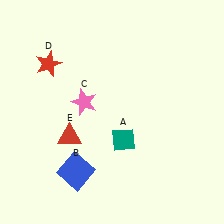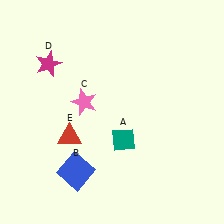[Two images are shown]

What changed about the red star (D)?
In Image 1, D is red. In Image 2, it changed to magenta.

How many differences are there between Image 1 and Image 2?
There is 1 difference between the two images.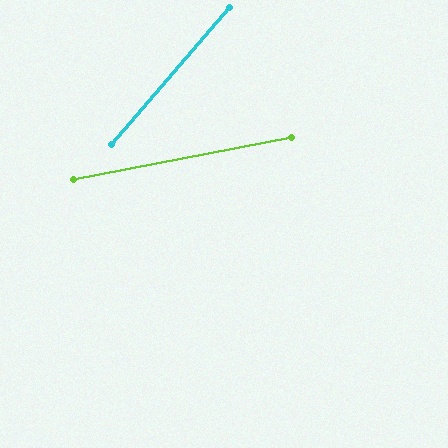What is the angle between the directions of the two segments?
Approximately 38 degrees.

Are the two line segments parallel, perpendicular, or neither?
Neither parallel nor perpendicular — they differ by about 38°.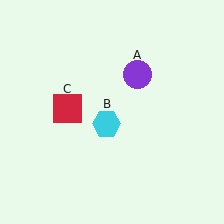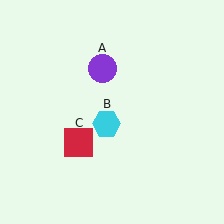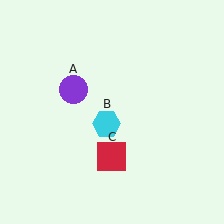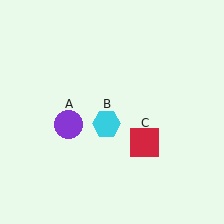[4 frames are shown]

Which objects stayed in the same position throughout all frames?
Cyan hexagon (object B) remained stationary.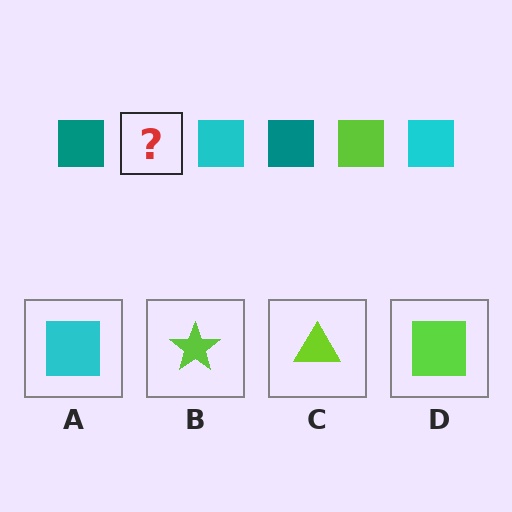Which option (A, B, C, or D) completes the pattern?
D.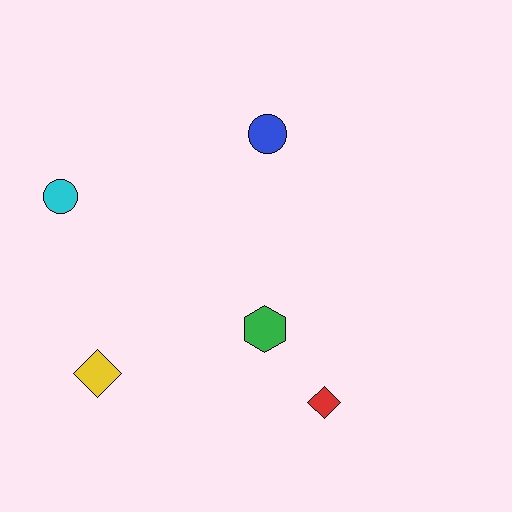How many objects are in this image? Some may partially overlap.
There are 5 objects.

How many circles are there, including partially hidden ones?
There are 2 circles.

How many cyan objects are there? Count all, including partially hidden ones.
There is 1 cyan object.